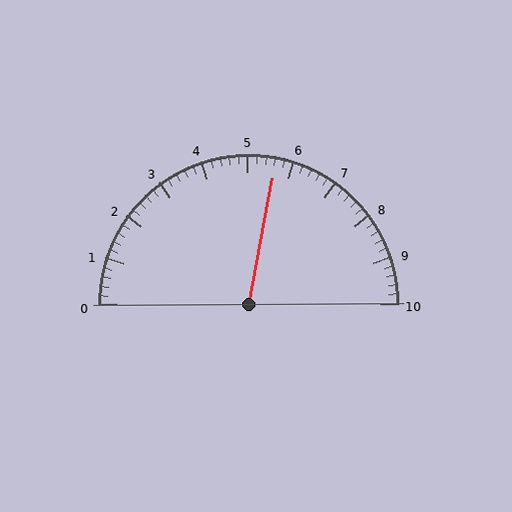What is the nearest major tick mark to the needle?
The nearest major tick mark is 6.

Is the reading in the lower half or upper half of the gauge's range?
The reading is in the upper half of the range (0 to 10).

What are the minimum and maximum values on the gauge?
The gauge ranges from 0 to 10.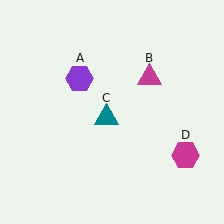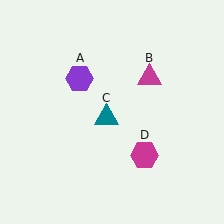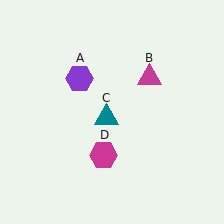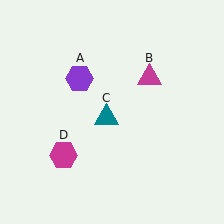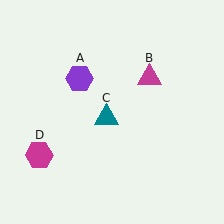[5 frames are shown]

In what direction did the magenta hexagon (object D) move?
The magenta hexagon (object D) moved left.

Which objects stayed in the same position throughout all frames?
Purple hexagon (object A) and magenta triangle (object B) and teal triangle (object C) remained stationary.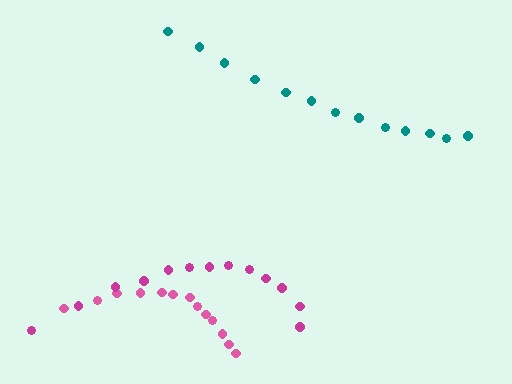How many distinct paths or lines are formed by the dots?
There are 3 distinct paths.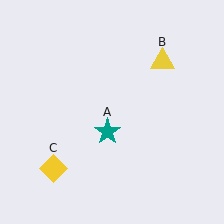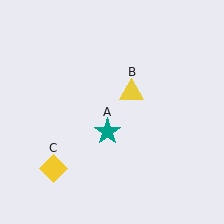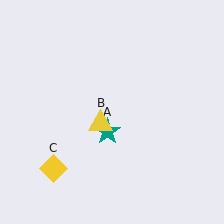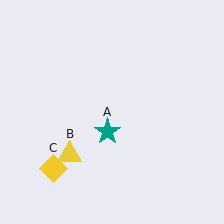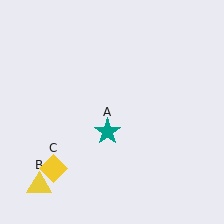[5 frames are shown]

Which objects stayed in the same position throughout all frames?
Teal star (object A) and yellow diamond (object C) remained stationary.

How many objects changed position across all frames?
1 object changed position: yellow triangle (object B).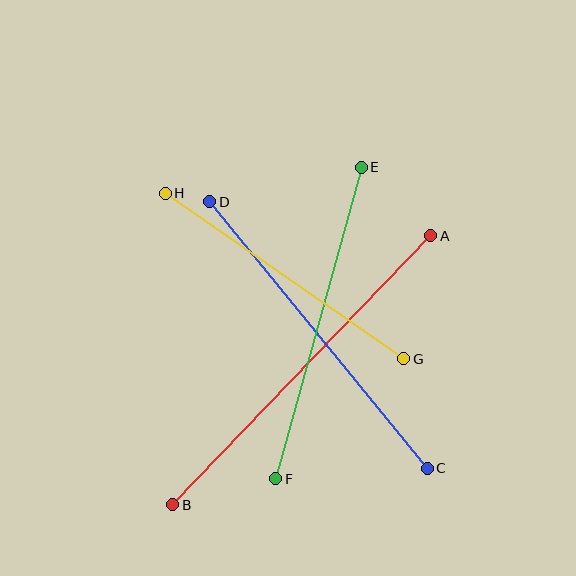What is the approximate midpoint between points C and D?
The midpoint is at approximately (318, 335) pixels.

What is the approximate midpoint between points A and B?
The midpoint is at approximately (302, 370) pixels.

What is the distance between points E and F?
The distance is approximately 323 pixels.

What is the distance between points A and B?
The distance is approximately 373 pixels.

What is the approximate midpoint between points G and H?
The midpoint is at approximately (285, 276) pixels.